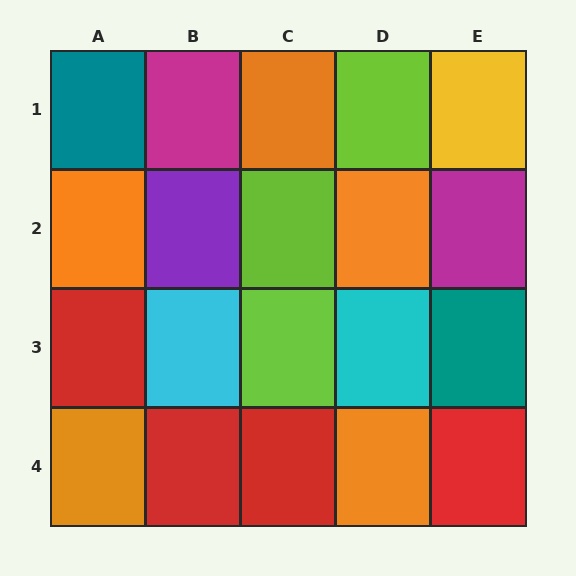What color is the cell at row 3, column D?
Cyan.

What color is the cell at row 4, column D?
Orange.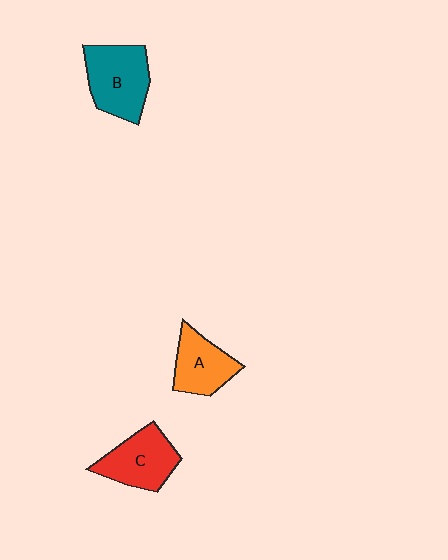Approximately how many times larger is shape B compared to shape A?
Approximately 1.3 times.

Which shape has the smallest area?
Shape A (orange).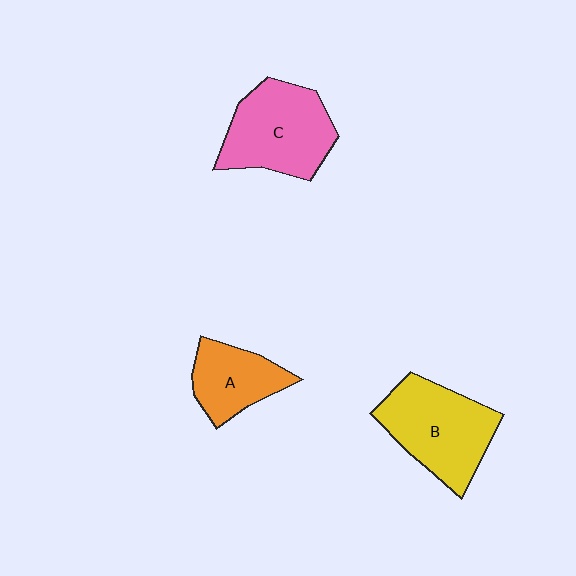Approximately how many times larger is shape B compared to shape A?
Approximately 1.6 times.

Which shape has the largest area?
Shape B (yellow).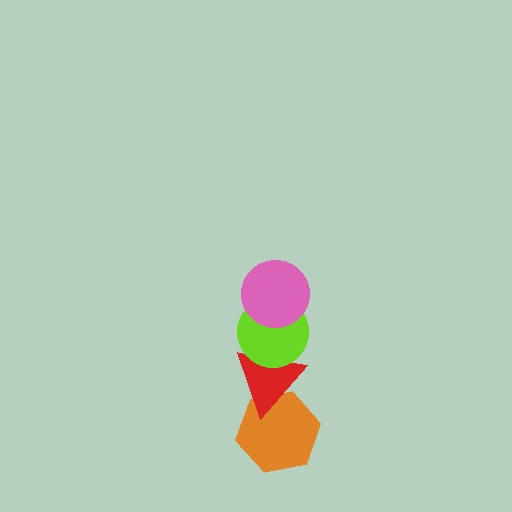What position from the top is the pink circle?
The pink circle is 1st from the top.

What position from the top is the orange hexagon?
The orange hexagon is 4th from the top.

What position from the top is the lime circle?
The lime circle is 2nd from the top.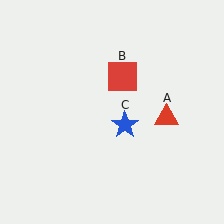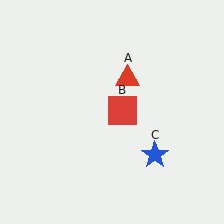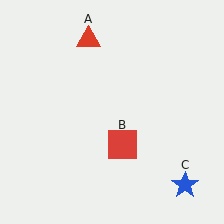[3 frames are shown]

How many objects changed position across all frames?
3 objects changed position: red triangle (object A), red square (object B), blue star (object C).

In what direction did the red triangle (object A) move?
The red triangle (object A) moved up and to the left.